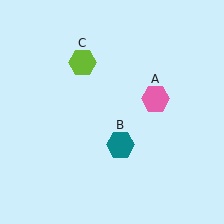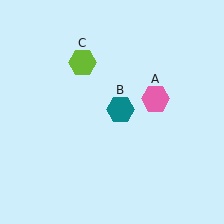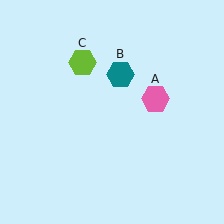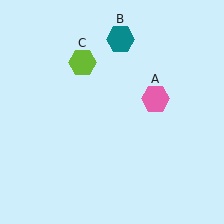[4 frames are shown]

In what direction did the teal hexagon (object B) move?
The teal hexagon (object B) moved up.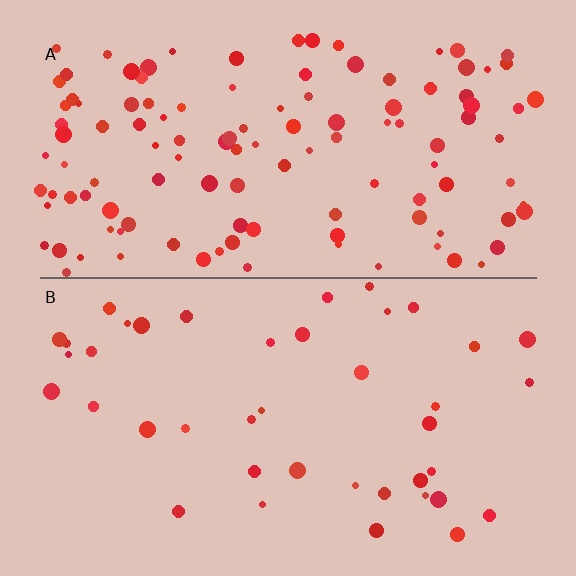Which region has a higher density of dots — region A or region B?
A (the top).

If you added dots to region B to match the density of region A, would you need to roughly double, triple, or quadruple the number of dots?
Approximately triple.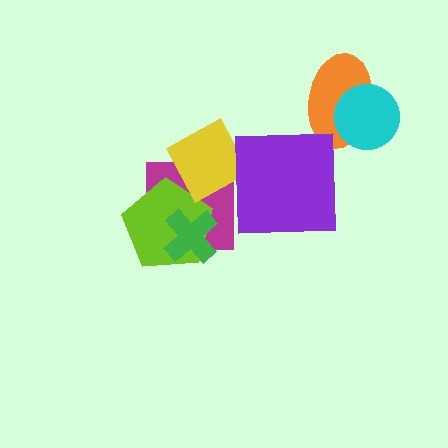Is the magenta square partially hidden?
Yes, it is partially covered by another shape.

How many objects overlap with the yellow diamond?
3 objects overlap with the yellow diamond.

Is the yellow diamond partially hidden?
Yes, it is partially covered by another shape.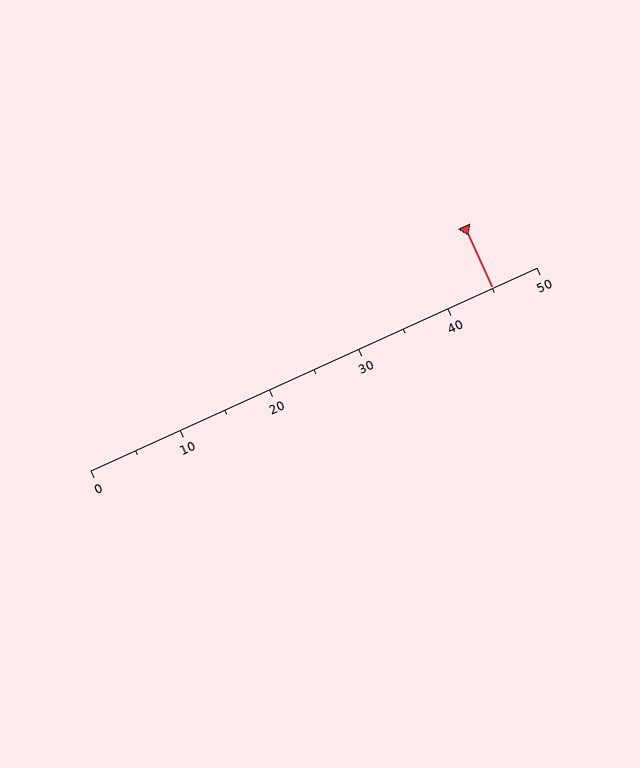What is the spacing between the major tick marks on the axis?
The major ticks are spaced 10 apart.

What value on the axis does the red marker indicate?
The marker indicates approximately 45.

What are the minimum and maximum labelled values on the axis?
The axis runs from 0 to 50.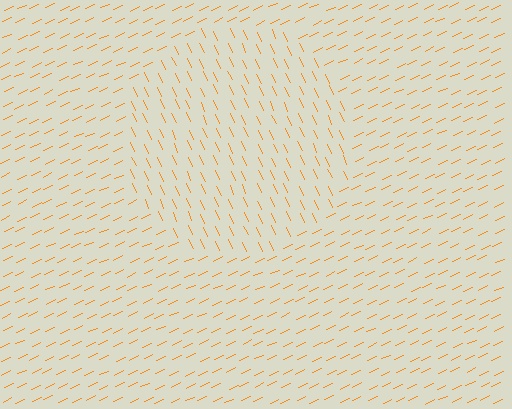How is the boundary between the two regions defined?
The boundary is defined purely by a change in line orientation (approximately 89 degrees difference). All lines are the same color and thickness.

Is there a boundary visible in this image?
Yes, there is a texture boundary formed by a change in line orientation.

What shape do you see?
I see a circle.